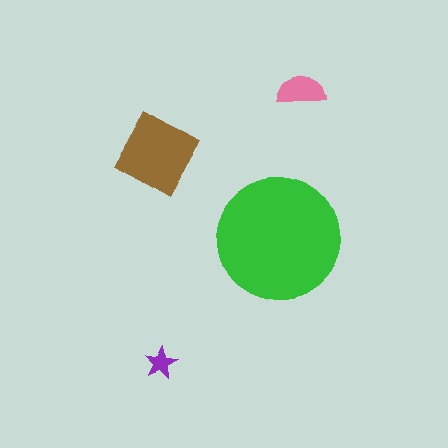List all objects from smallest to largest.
The purple star, the pink semicircle, the brown diamond, the green circle.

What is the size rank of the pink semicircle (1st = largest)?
3rd.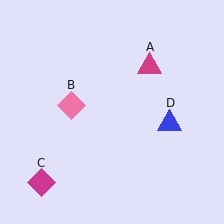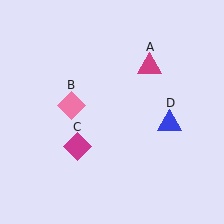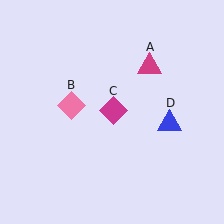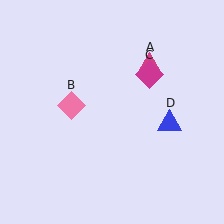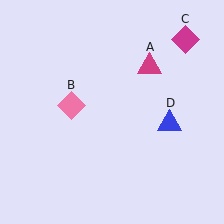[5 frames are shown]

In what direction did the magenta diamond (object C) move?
The magenta diamond (object C) moved up and to the right.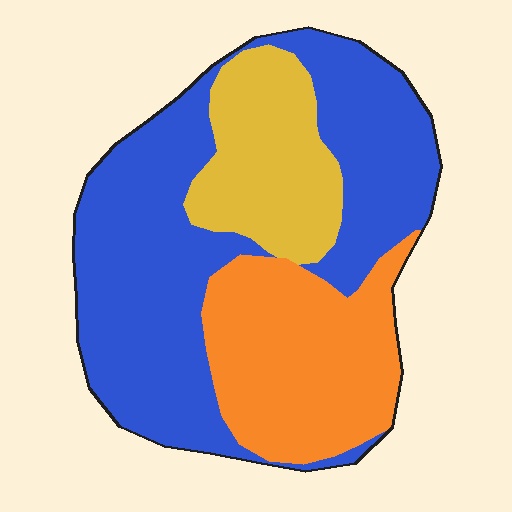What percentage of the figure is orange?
Orange takes up about one quarter (1/4) of the figure.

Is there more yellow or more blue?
Blue.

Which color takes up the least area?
Yellow, at roughly 20%.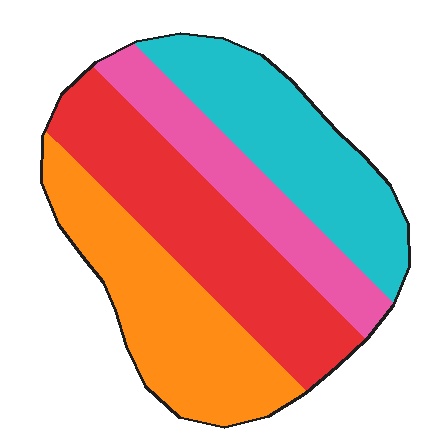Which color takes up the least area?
Pink, at roughly 15%.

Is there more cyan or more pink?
Cyan.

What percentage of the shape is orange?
Orange covers around 25% of the shape.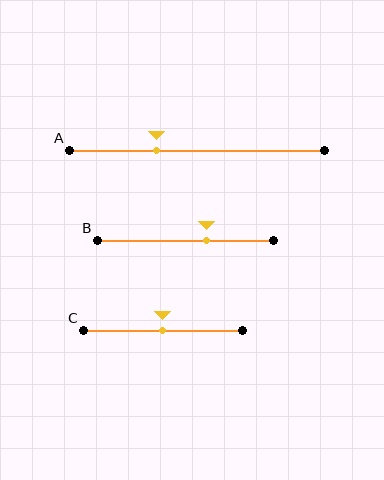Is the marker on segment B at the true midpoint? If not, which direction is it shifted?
No, the marker on segment B is shifted to the right by about 12% of the segment length.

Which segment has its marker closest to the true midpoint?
Segment C has its marker closest to the true midpoint.